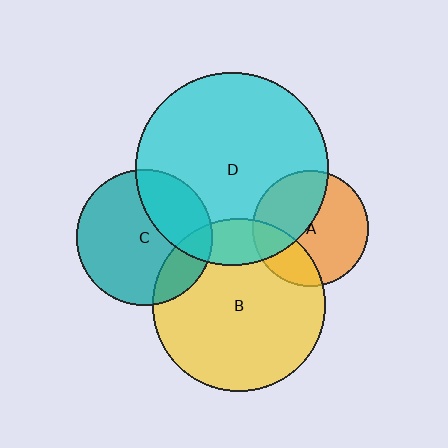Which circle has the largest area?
Circle D (cyan).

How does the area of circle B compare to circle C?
Approximately 1.6 times.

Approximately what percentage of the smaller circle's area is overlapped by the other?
Approximately 15%.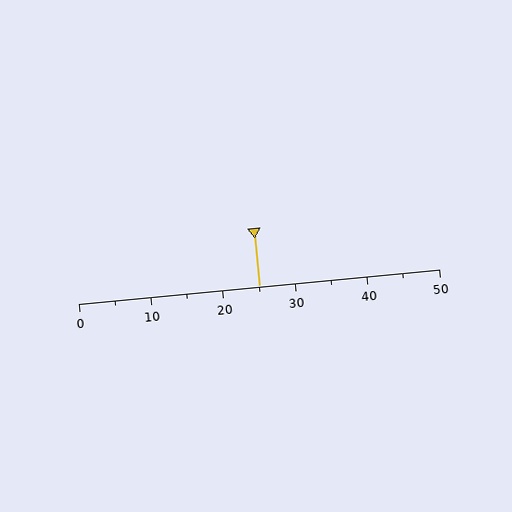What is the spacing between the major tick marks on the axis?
The major ticks are spaced 10 apart.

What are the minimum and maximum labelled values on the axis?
The axis runs from 0 to 50.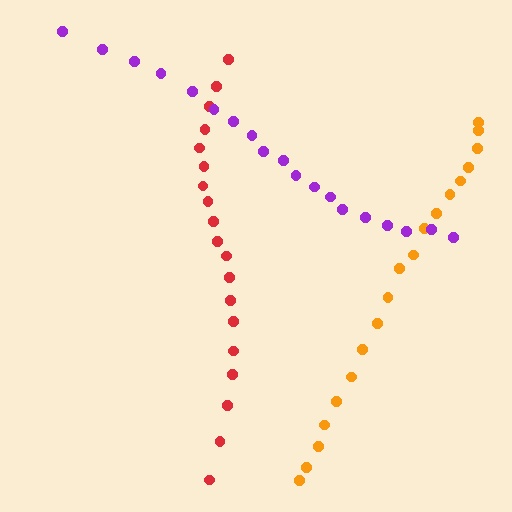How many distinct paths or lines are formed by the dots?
There are 3 distinct paths.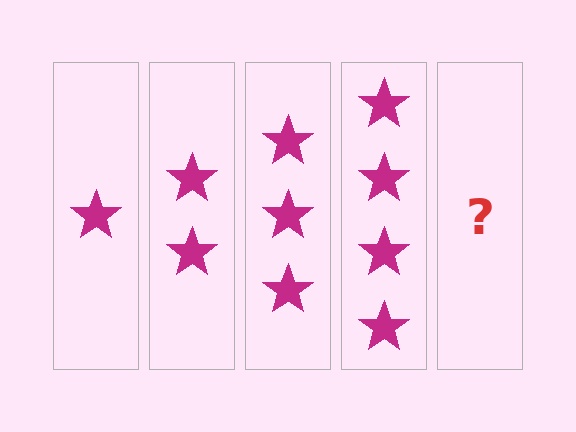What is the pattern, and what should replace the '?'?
The pattern is that each step adds one more star. The '?' should be 5 stars.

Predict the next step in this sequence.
The next step is 5 stars.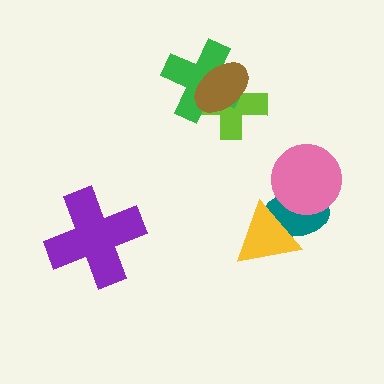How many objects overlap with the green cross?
2 objects overlap with the green cross.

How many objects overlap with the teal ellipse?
2 objects overlap with the teal ellipse.